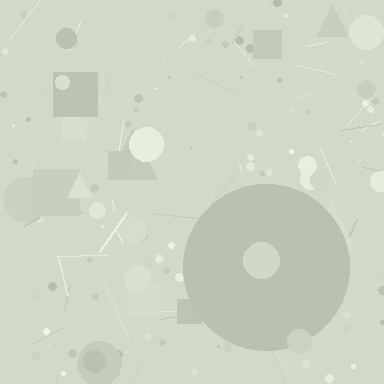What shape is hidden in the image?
A circle is hidden in the image.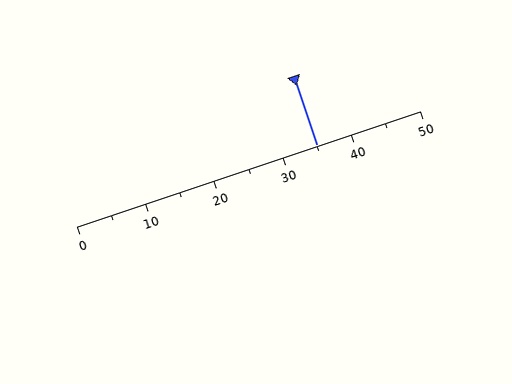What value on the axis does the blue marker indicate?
The marker indicates approximately 35.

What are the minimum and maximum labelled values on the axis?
The axis runs from 0 to 50.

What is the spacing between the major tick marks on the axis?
The major ticks are spaced 10 apart.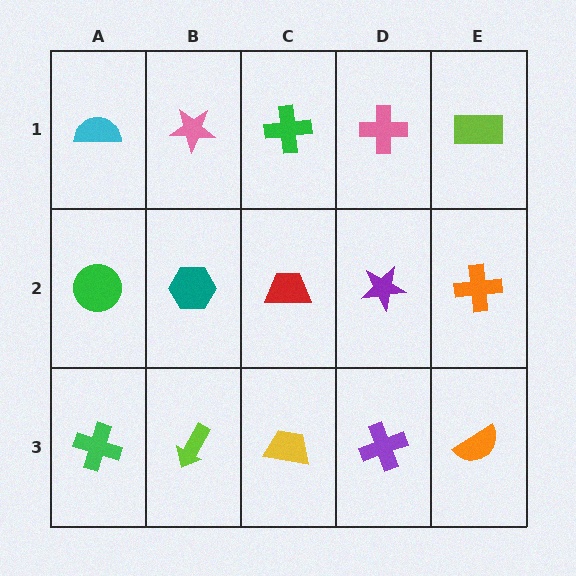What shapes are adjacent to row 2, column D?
A pink cross (row 1, column D), a purple cross (row 3, column D), a red trapezoid (row 2, column C), an orange cross (row 2, column E).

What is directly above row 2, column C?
A green cross.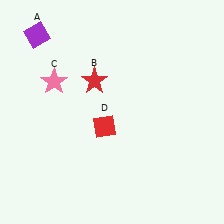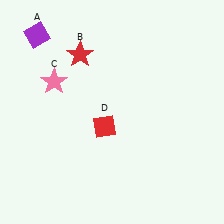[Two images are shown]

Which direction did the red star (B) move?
The red star (B) moved up.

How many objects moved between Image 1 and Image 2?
1 object moved between the two images.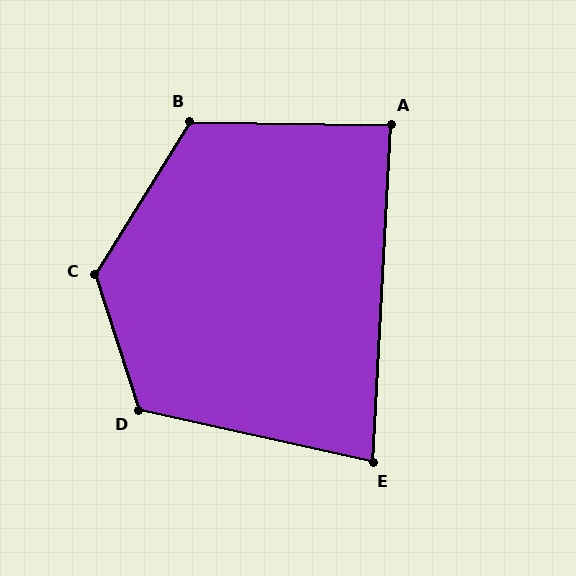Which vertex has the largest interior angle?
C, at approximately 131 degrees.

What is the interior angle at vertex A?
Approximately 88 degrees (approximately right).